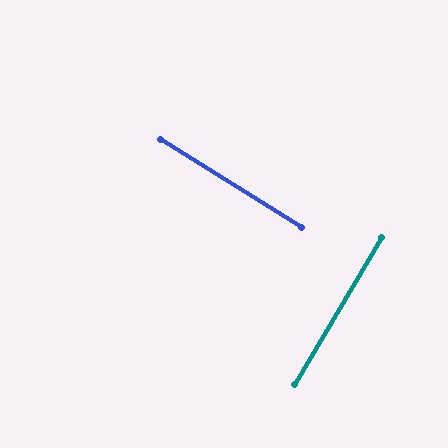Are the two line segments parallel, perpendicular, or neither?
Perpendicular — they meet at approximately 89°.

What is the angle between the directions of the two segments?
Approximately 89 degrees.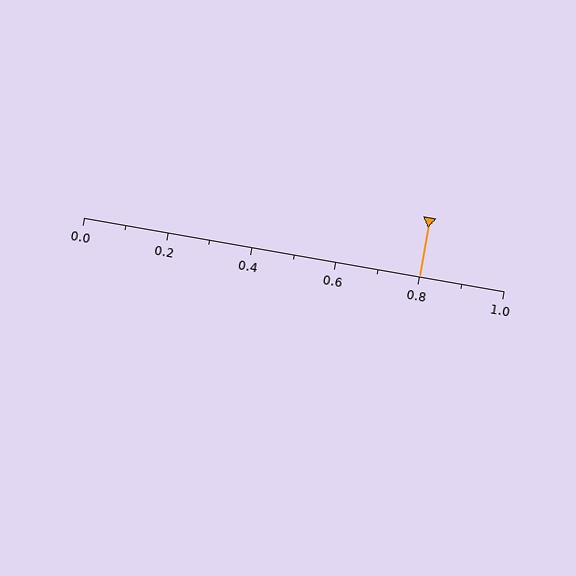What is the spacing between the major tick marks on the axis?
The major ticks are spaced 0.2 apart.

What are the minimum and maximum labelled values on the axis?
The axis runs from 0.0 to 1.0.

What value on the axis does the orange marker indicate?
The marker indicates approximately 0.8.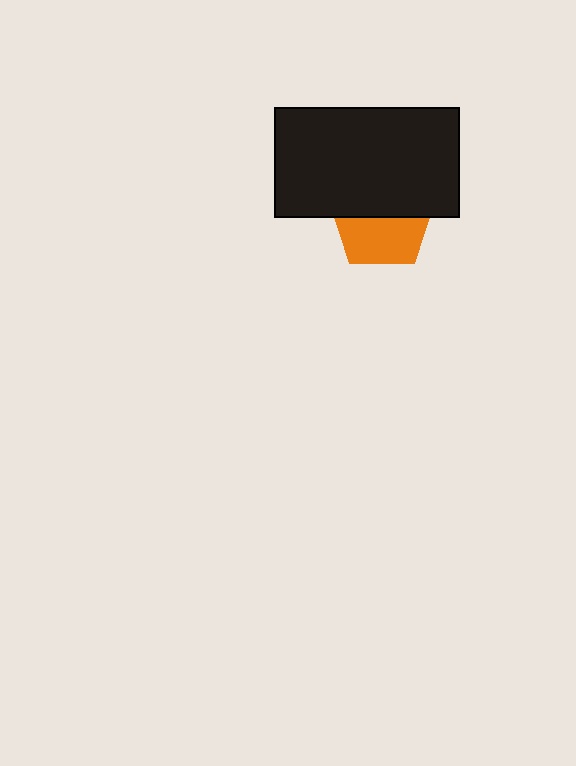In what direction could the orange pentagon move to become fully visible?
The orange pentagon could move down. That would shift it out from behind the black rectangle entirely.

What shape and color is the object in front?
The object in front is a black rectangle.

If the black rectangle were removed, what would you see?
You would see the complete orange pentagon.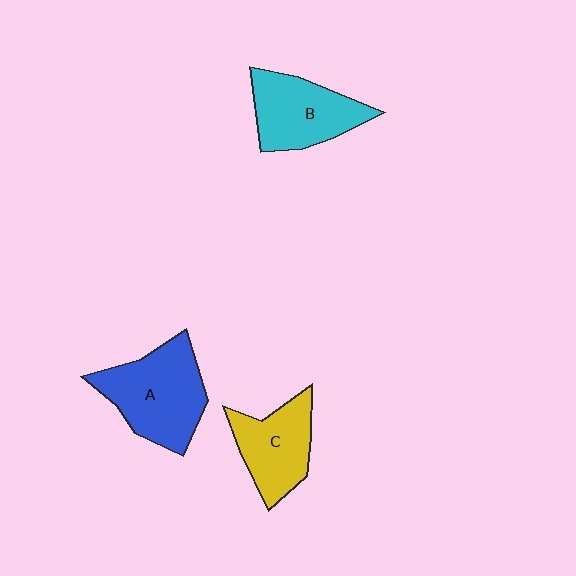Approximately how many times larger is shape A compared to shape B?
Approximately 1.2 times.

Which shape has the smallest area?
Shape C (yellow).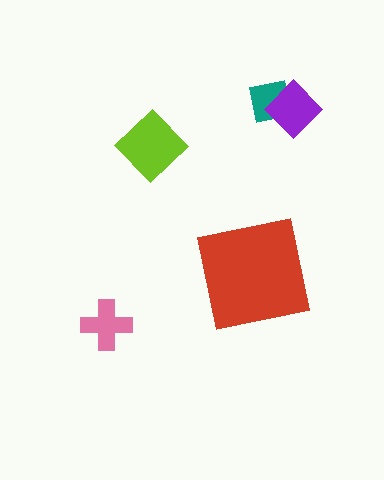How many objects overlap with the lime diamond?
0 objects overlap with the lime diamond.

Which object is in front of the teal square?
The purple diamond is in front of the teal square.